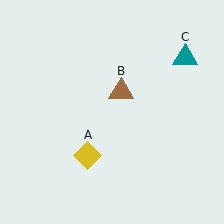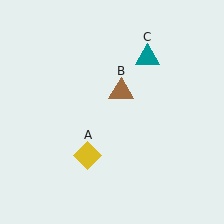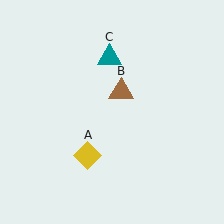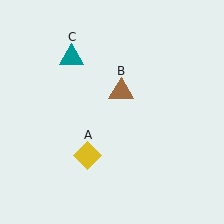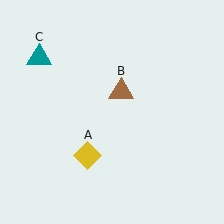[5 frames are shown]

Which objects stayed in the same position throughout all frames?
Yellow diamond (object A) and brown triangle (object B) remained stationary.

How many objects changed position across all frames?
1 object changed position: teal triangle (object C).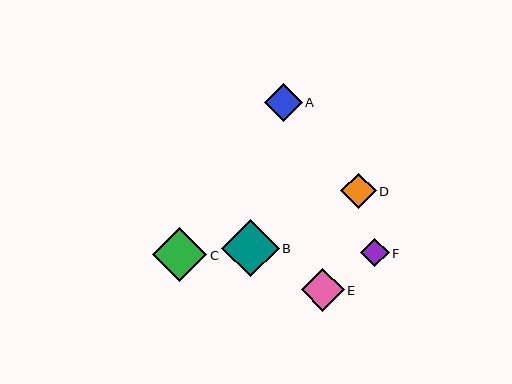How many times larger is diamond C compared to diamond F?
Diamond C is approximately 1.9 times the size of diamond F.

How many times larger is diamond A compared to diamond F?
Diamond A is approximately 1.3 times the size of diamond F.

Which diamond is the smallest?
Diamond F is the smallest with a size of approximately 28 pixels.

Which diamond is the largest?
Diamond B is the largest with a size of approximately 57 pixels.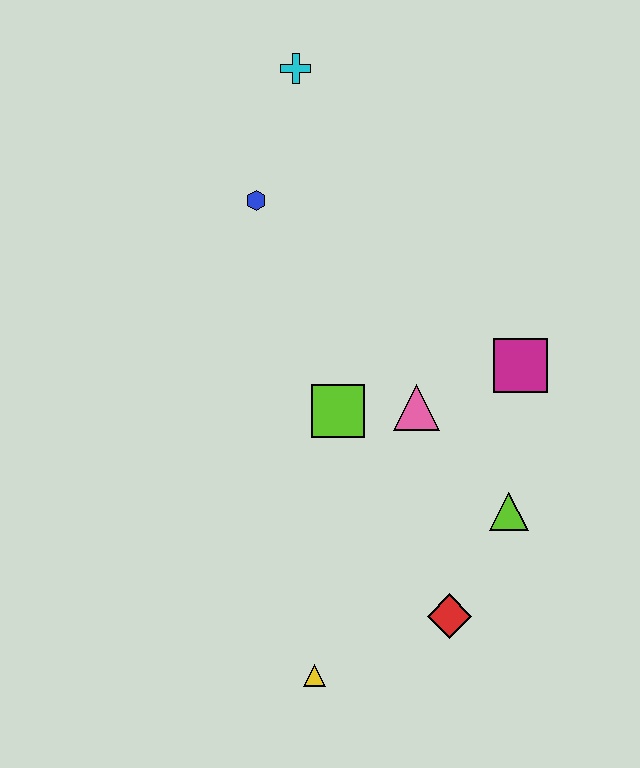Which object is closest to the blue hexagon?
The cyan cross is closest to the blue hexagon.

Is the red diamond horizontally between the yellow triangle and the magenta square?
Yes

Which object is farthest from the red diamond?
The cyan cross is farthest from the red diamond.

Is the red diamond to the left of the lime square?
No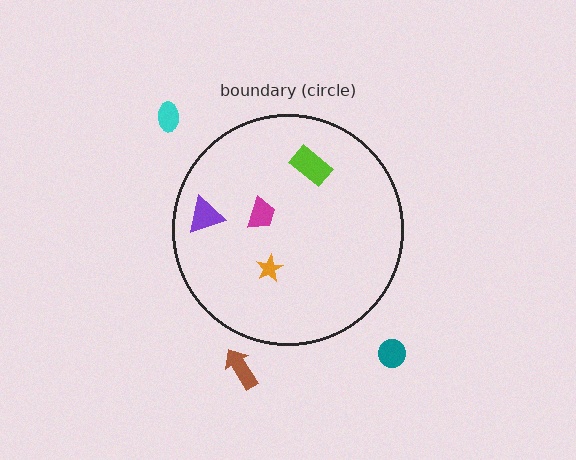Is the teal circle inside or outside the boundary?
Outside.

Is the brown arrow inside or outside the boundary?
Outside.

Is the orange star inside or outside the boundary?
Inside.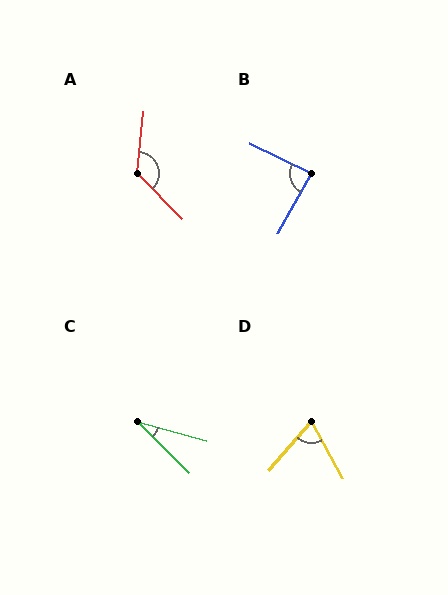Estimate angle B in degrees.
Approximately 87 degrees.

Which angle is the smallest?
C, at approximately 30 degrees.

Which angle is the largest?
A, at approximately 129 degrees.